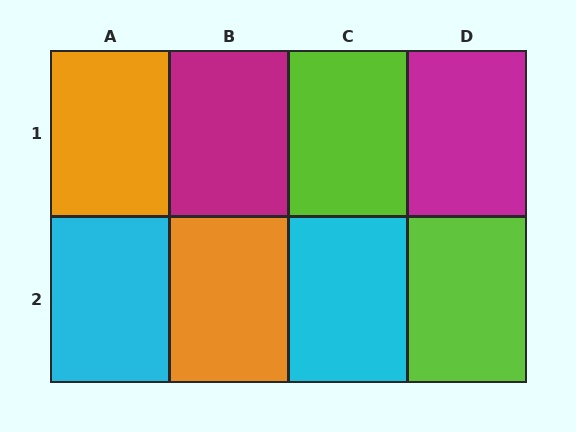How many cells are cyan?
2 cells are cyan.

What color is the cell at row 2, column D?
Lime.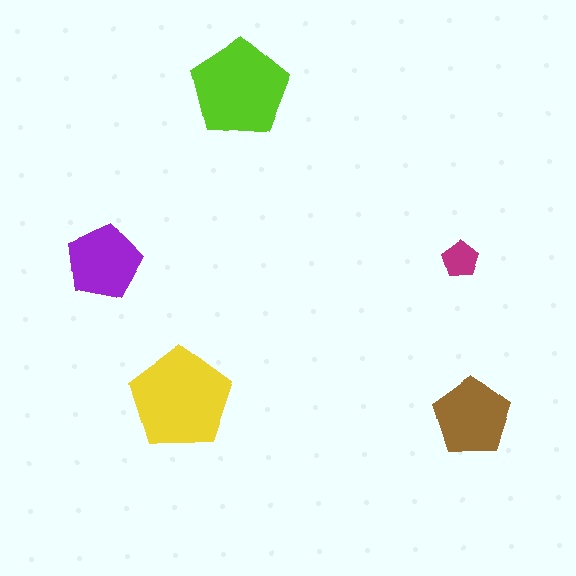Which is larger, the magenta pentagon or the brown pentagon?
The brown one.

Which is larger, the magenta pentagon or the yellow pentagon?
The yellow one.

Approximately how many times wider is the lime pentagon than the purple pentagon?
About 1.5 times wider.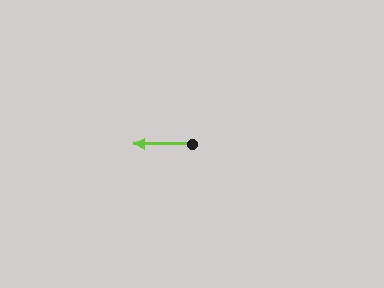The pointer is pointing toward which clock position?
Roughly 9 o'clock.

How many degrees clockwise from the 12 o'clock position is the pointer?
Approximately 270 degrees.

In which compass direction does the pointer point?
West.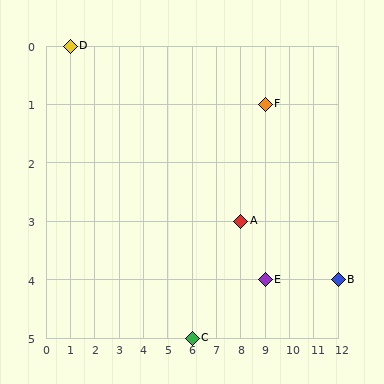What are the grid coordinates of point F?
Point F is at grid coordinates (9, 1).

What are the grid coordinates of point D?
Point D is at grid coordinates (1, 0).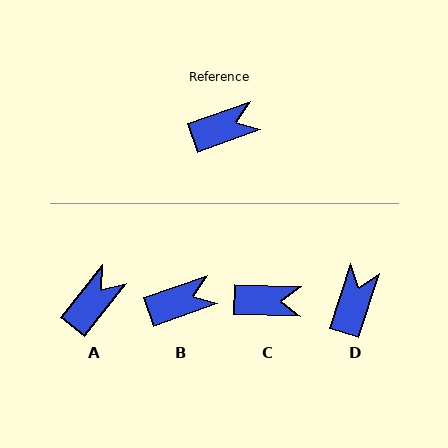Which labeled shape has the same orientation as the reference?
B.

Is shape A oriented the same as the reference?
No, it is off by about 33 degrees.